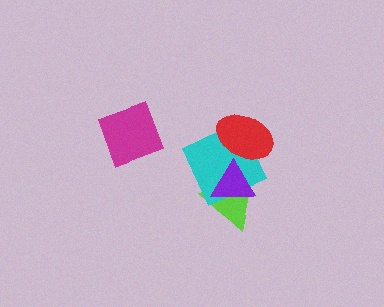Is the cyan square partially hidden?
Yes, it is partially covered by another shape.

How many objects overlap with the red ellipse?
2 objects overlap with the red ellipse.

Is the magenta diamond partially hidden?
No, no other shape covers it.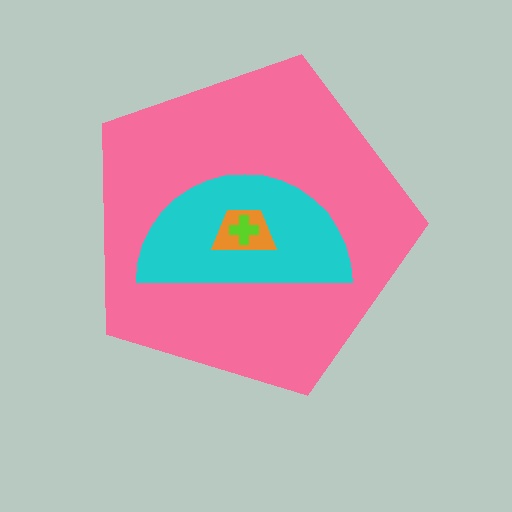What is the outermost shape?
The pink pentagon.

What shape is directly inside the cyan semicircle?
The orange trapezoid.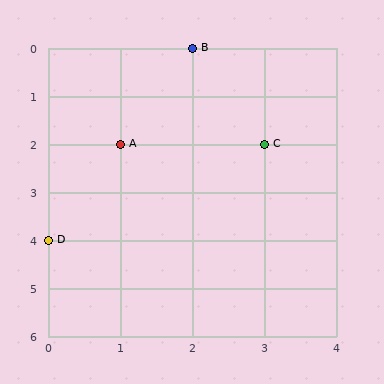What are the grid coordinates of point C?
Point C is at grid coordinates (3, 2).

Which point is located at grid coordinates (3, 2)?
Point C is at (3, 2).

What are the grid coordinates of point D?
Point D is at grid coordinates (0, 4).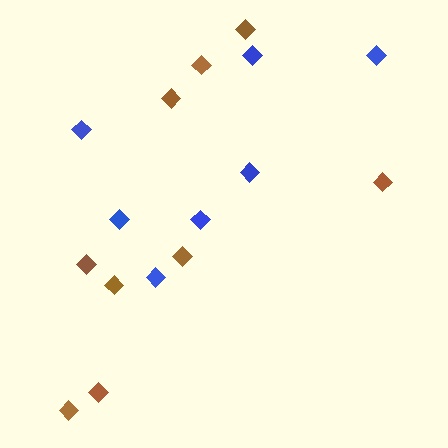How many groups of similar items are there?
There are 2 groups: one group of blue diamonds (7) and one group of brown diamonds (9).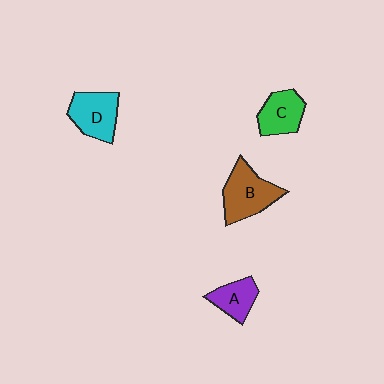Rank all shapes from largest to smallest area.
From largest to smallest: B (brown), D (cyan), C (green), A (purple).